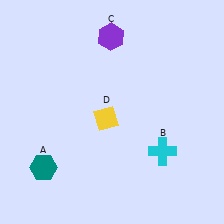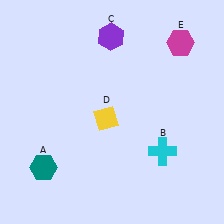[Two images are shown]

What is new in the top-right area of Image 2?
A magenta hexagon (E) was added in the top-right area of Image 2.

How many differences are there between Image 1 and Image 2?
There is 1 difference between the two images.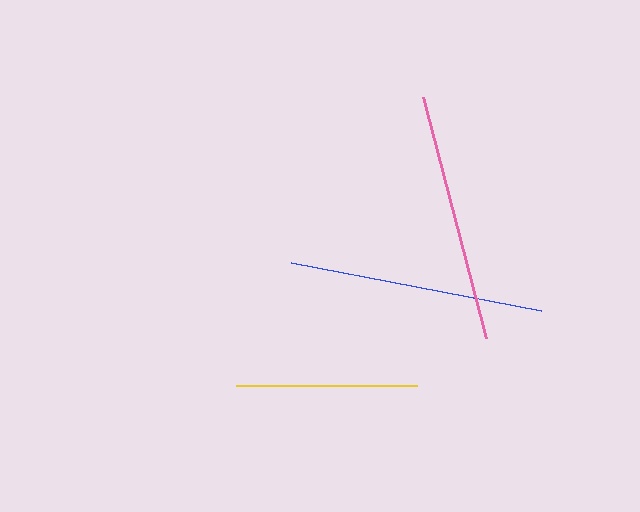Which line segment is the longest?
The blue line is the longest at approximately 255 pixels.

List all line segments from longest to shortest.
From longest to shortest: blue, pink, yellow.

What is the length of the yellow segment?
The yellow segment is approximately 182 pixels long.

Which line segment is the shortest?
The yellow line is the shortest at approximately 182 pixels.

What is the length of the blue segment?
The blue segment is approximately 255 pixels long.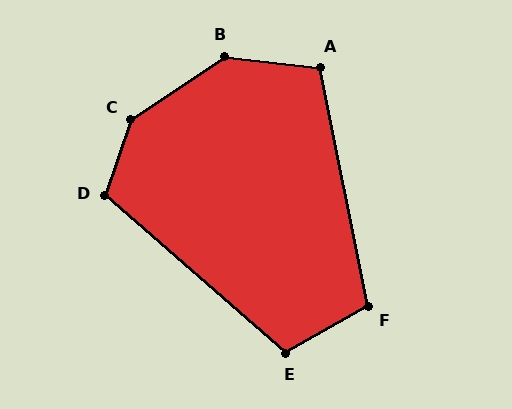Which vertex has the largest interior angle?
C, at approximately 143 degrees.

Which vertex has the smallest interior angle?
A, at approximately 108 degrees.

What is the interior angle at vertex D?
Approximately 112 degrees (obtuse).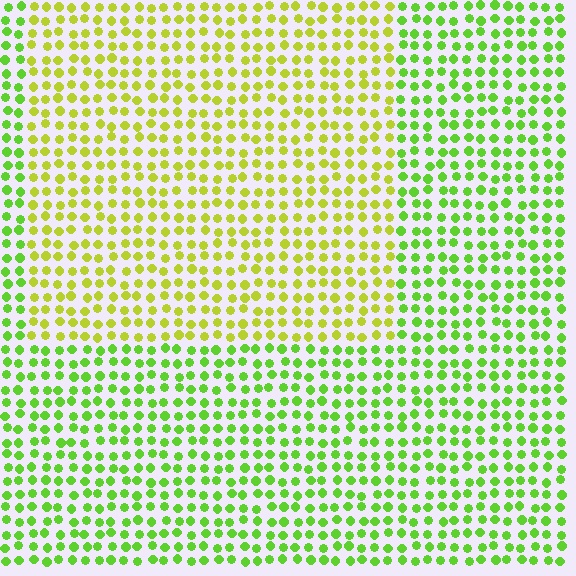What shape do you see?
I see a rectangle.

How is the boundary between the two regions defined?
The boundary is defined purely by a slight shift in hue (about 32 degrees). Spacing, size, and orientation are identical on both sides.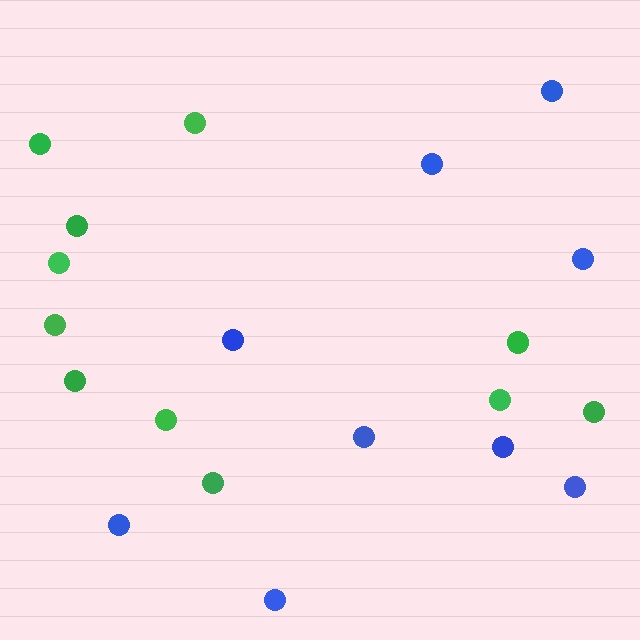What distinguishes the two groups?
There are 2 groups: one group of green circles (11) and one group of blue circles (9).